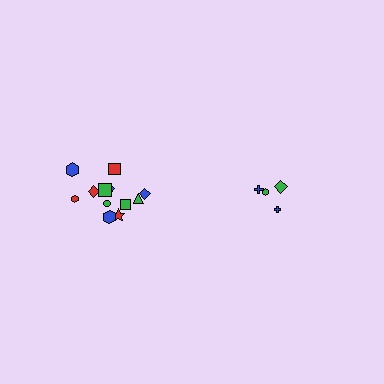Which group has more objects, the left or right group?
The left group.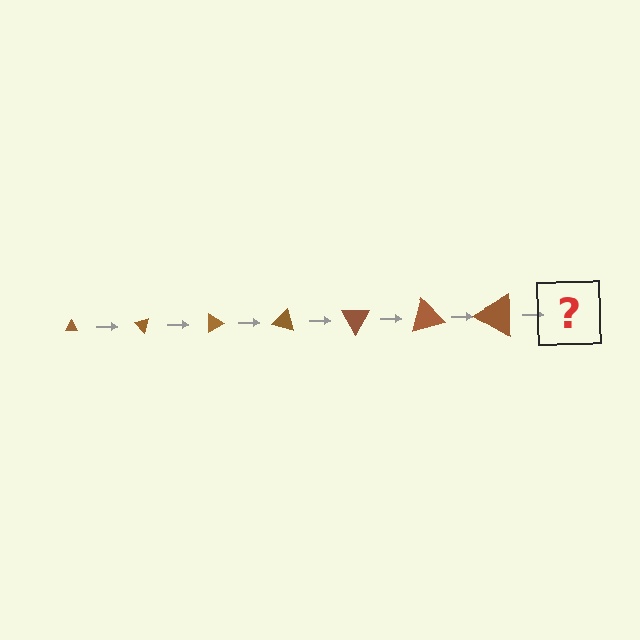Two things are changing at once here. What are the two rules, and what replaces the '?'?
The two rules are that the triangle grows larger each step and it rotates 45 degrees each step. The '?' should be a triangle, larger than the previous one and rotated 315 degrees from the start.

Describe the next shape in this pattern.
It should be a triangle, larger than the previous one and rotated 315 degrees from the start.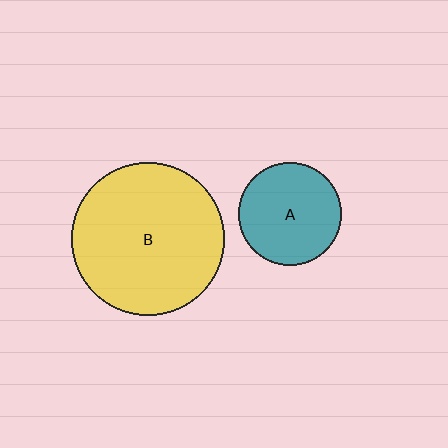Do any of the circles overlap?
No, none of the circles overlap.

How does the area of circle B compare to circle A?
Approximately 2.2 times.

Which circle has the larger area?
Circle B (yellow).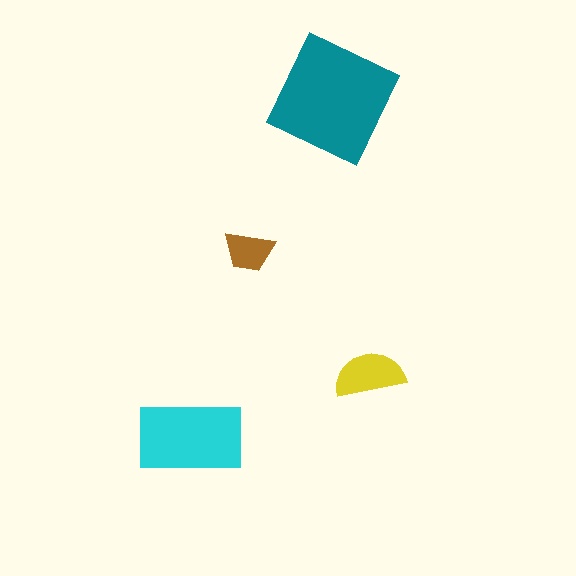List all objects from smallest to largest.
The brown trapezoid, the yellow semicircle, the cyan rectangle, the teal square.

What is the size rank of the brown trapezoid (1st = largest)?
4th.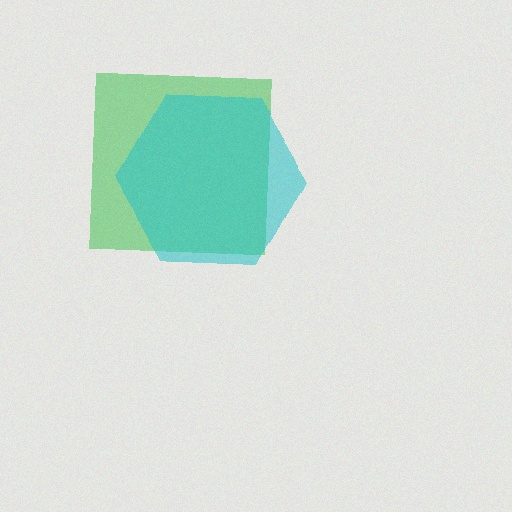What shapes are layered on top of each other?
The layered shapes are: a green square, a cyan hexagon.